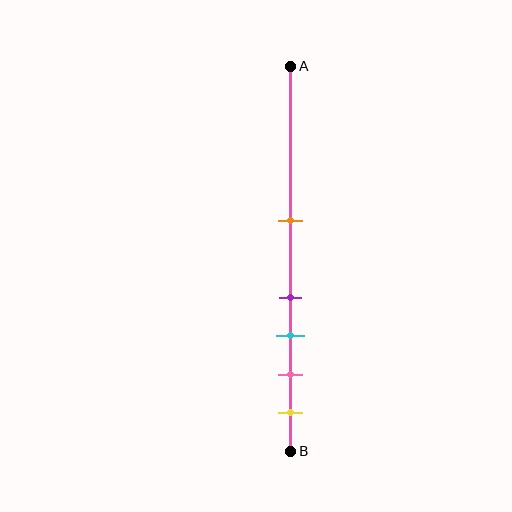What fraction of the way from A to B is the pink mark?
The pink mark is approximately 80% (0.8) of the way from A to B.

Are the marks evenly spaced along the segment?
No, the marks are not evenly spaced.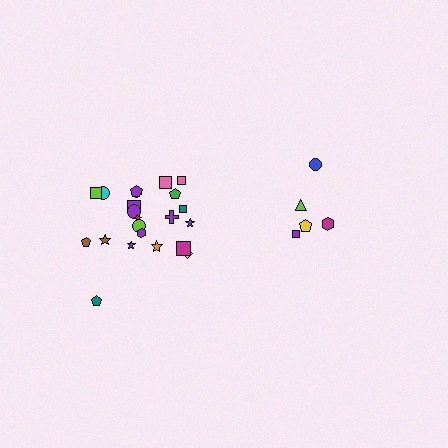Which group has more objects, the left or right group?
The left group.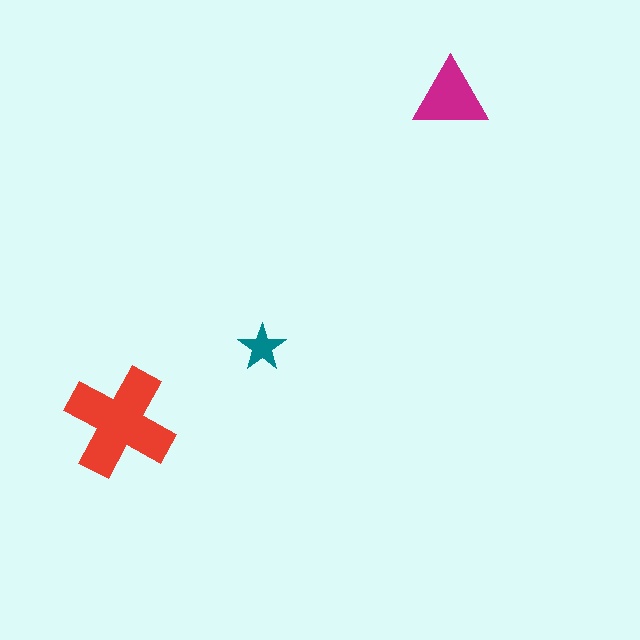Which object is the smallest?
The teal star.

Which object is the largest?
The red cross.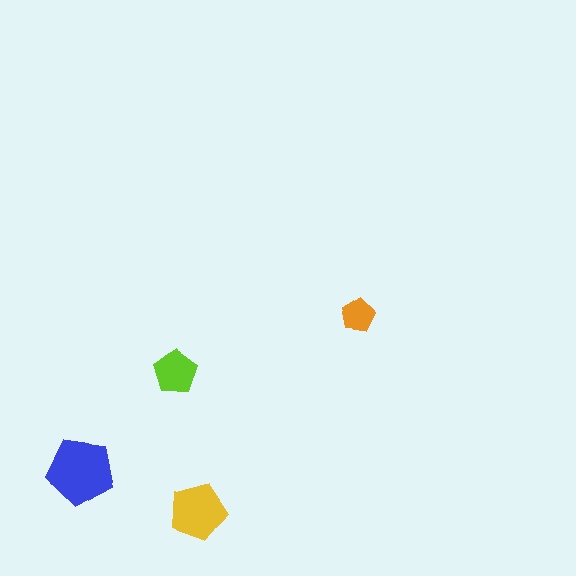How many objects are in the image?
There are 4 objects in the image.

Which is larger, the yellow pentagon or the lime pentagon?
The yellow one.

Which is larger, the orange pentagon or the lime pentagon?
The lime one.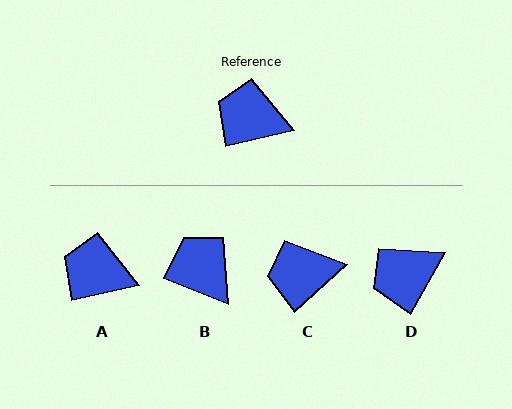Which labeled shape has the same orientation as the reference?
A.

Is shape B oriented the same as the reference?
No, it is off by about 35 degrees.